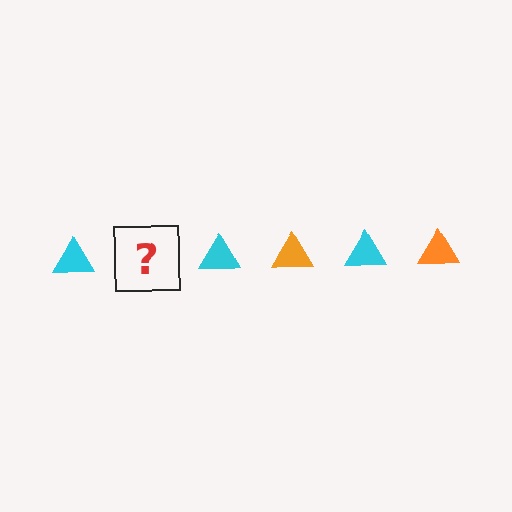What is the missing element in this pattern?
The missing element is an orange triangle.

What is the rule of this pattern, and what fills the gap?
The rule is that the pattern cycles through cyan, orange triangles. The gap should be filled with an orange triangle.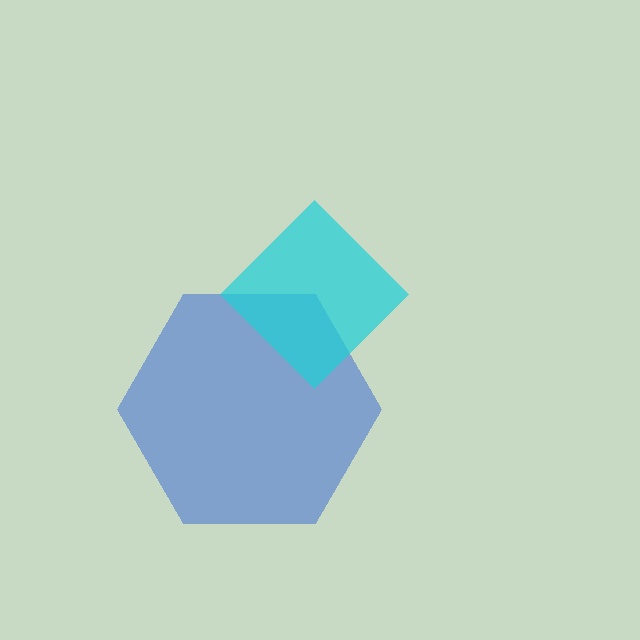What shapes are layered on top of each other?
The layered shapes are: a blue hexagon, a cyan diamond.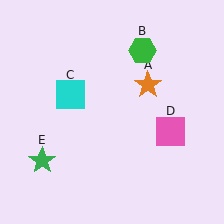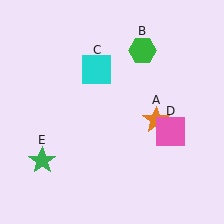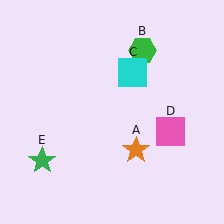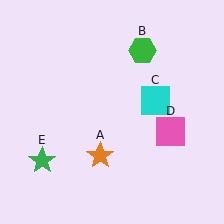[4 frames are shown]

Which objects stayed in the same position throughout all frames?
Green hexagon (object B) and pink square (object D) and green star (object E) remained stationary.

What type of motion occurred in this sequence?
The orange star (object A), cyan square (object C) rotated clockwise around the center of the scene.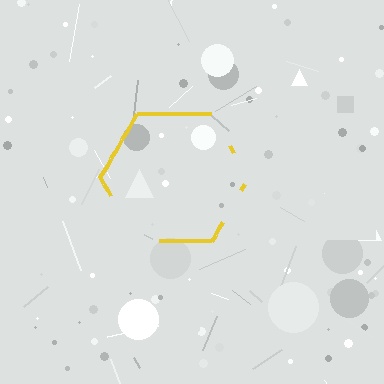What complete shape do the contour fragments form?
The contour fragments form a hexagon.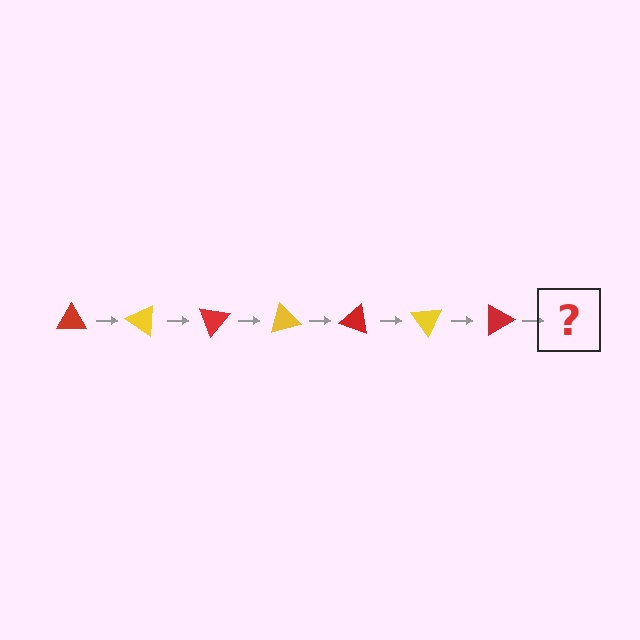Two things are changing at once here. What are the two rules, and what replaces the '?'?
The two rules are that it rotates 35 degrees each step and the color cycles through red and yellow. The '?' should be a yellow triangle, rotated 245 degrees from the start.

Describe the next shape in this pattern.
It should be a yellow triangle, rotated 245 degrees from the start.